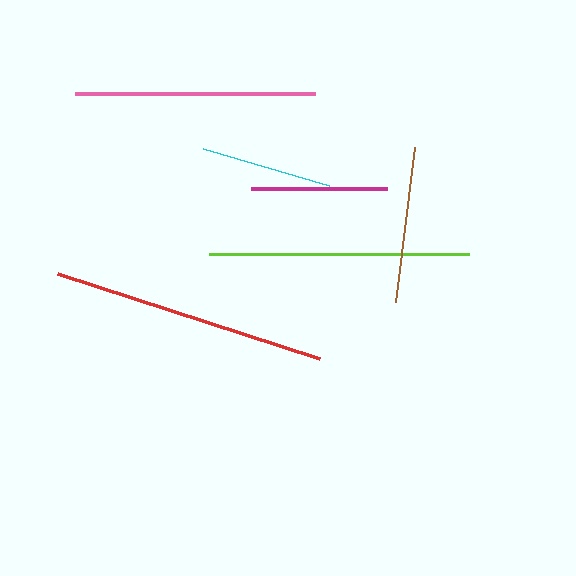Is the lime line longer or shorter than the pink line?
The lime line is longer than the pink line.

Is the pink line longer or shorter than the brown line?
The pink line is longer than the brown line.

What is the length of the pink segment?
The pink segment is approximately 240 pixels long.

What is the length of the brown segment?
The brown segment is approximately 157 pixels long.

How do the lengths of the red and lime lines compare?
The red and lime lines are approximately the same length.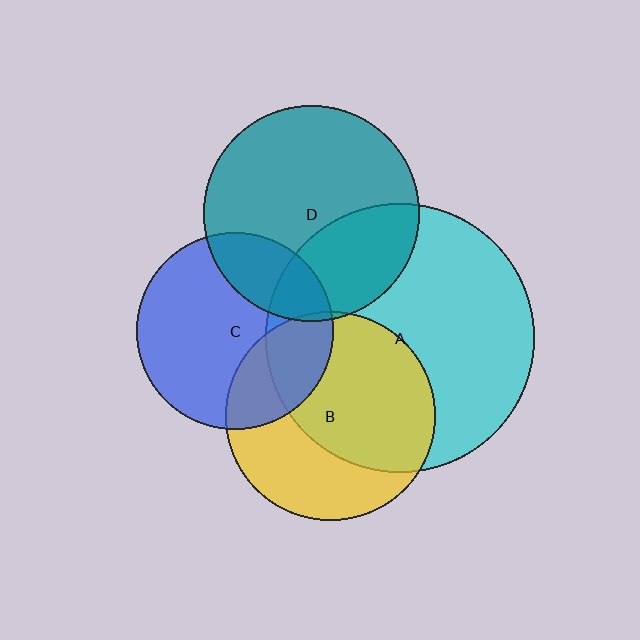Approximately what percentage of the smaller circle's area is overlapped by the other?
Approximately 25%.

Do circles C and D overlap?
Yes.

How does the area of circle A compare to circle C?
Approximately 1.9 times.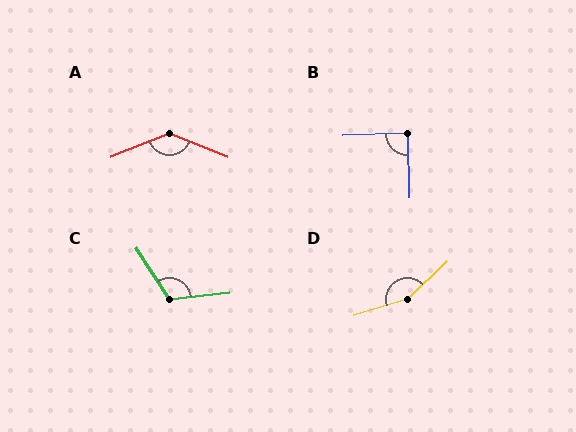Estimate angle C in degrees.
Approximately 117 degrees.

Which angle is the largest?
D, at approximately 153 degrees.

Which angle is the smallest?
B, at approximately 89 degrees.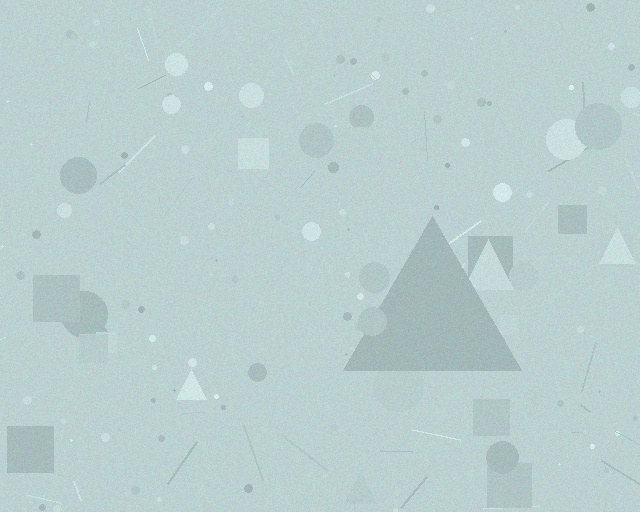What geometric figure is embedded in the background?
A triangle is embedded in the background.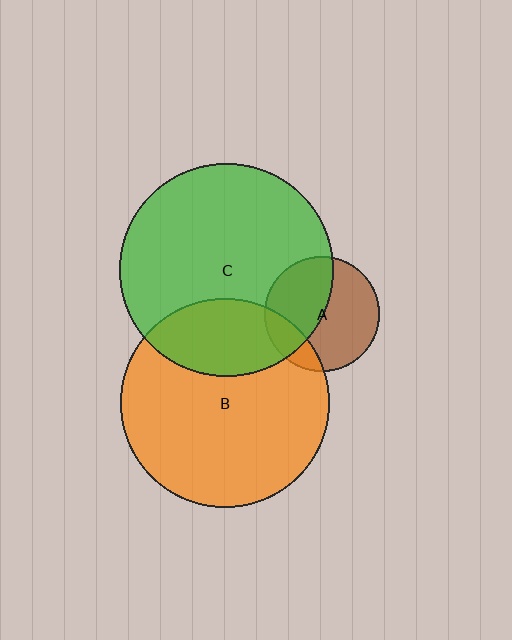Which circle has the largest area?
Circle C (green).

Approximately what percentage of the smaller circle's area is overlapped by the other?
Approximately 20%.